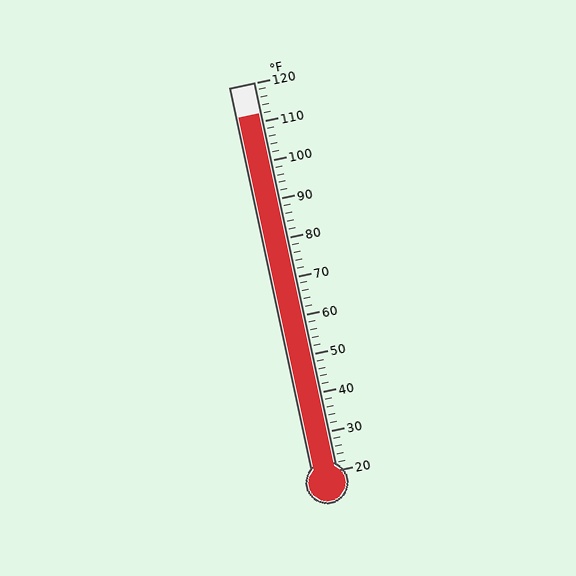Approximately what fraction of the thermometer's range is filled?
The thermometer is filled to approximately 90% of its range.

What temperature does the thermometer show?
The thermometer shows approximately 112°F.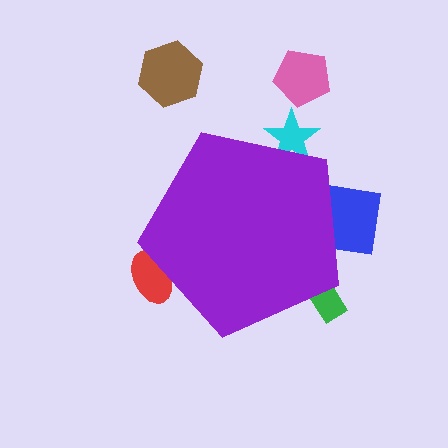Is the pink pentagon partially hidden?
No, the pink pentagon is fully visible.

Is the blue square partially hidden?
Yes, the blue square is partially hidden behind the purple pentagon.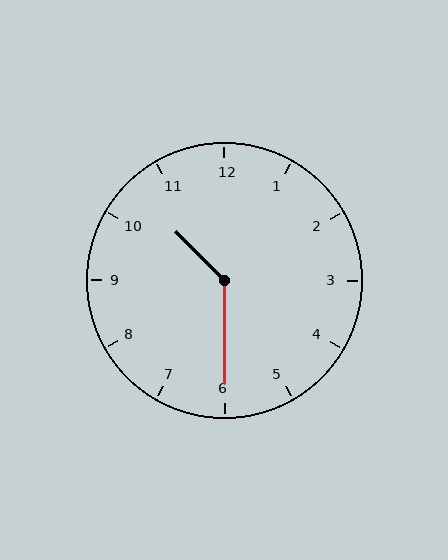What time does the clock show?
10:30.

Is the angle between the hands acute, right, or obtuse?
It is obtuse.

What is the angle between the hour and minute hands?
Approximately 135 degrees.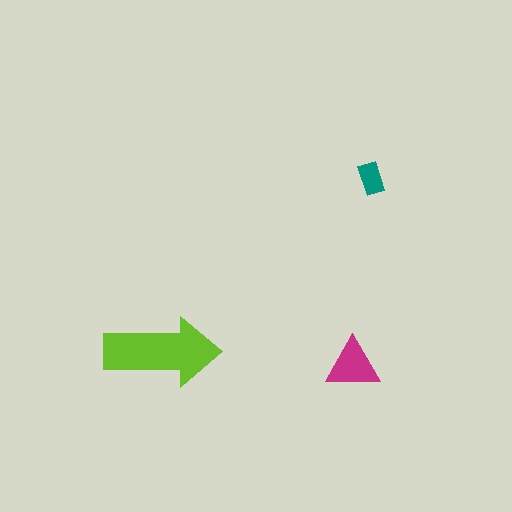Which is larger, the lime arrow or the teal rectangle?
The lime arrow.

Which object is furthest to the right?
The teal rectangle is rightmost.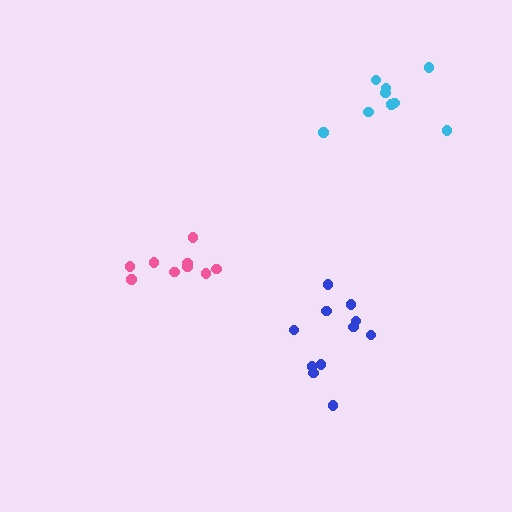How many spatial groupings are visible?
There are 3 spatial groupings.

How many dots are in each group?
Group 1: 9 dots, Group 2: 11 dots, Group 3: 9 dots (29 total).